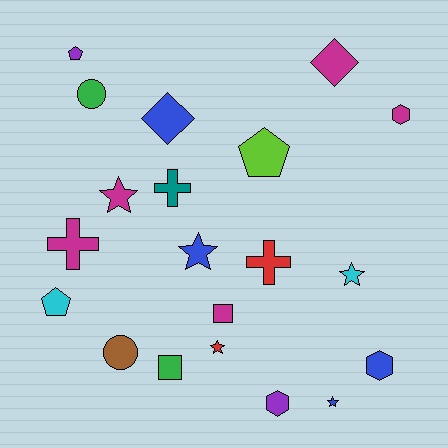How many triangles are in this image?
There are no triangles.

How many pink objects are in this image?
There are no pink objects.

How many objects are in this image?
There are 20 objects.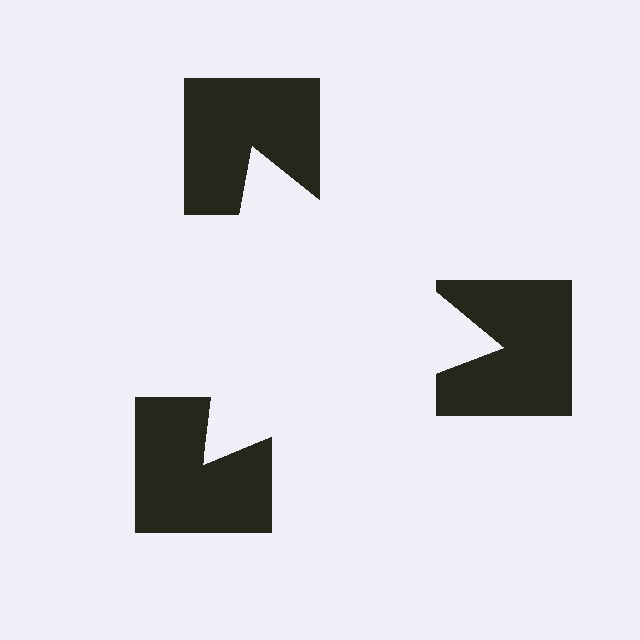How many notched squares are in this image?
There are 3 — one at each vertex of the illusory triangle.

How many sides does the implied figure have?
3 sides.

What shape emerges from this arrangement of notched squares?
An illusory triangle — its edges are inferred from the aligned wedge cuts in the notched squares, not physically drawn.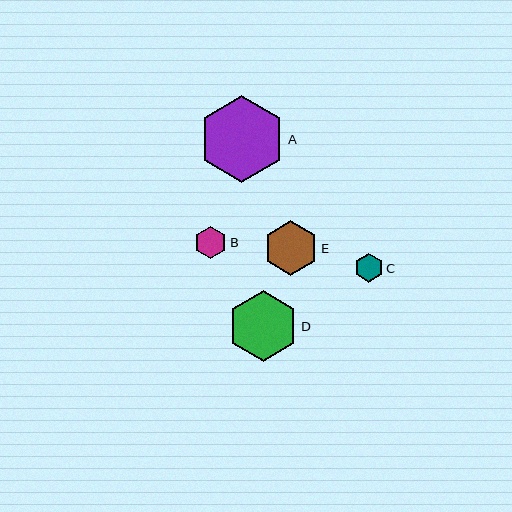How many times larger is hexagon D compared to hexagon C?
Hexagon D is approximately 2.4 times the size of hexagon C.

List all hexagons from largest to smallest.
From largest to smallest: A, D, E, B, C.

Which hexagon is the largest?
Hexagon A is the largest with a size of approximately 87 pixels.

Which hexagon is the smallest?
Hexagon C is the smallest with a size of approximately 29 pixels.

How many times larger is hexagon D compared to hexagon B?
Hexagon D is approximately 2.2 times the size of hexagon B.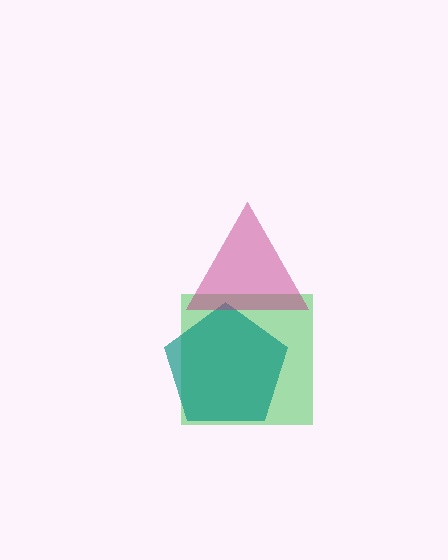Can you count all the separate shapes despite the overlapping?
Yes, there are 3 separate shapes.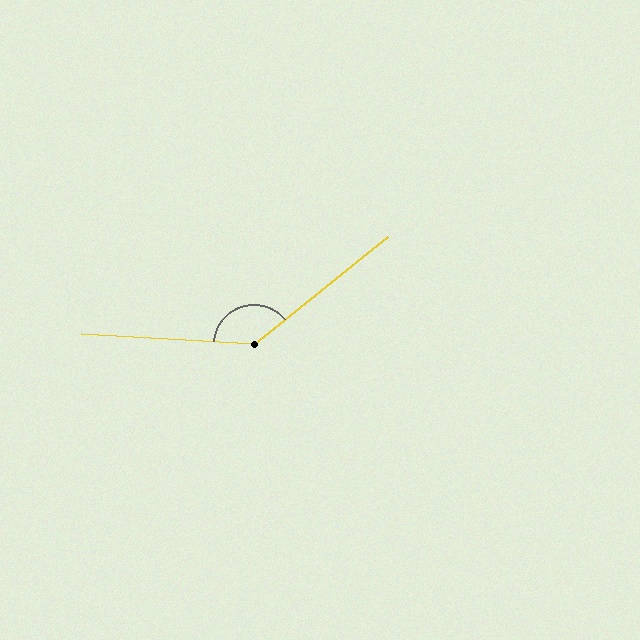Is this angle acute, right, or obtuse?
It is obtuse.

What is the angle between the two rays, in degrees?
Approximately 138 degrees.